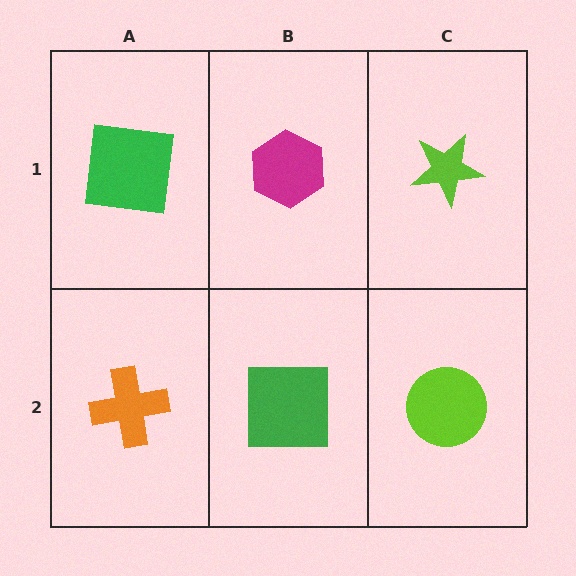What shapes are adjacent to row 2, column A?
A green square (row 1, column A), a green square (row 2, column B).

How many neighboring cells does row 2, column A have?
2.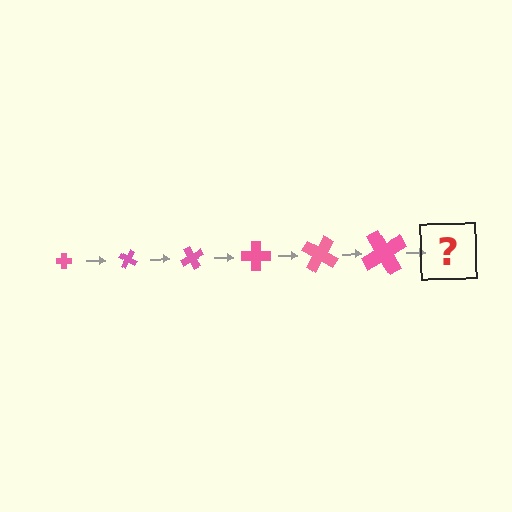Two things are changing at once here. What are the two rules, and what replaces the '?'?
The two rules are that the cross grows larger each step and it rotates 30 degrees each step. The '?' should be a cross, larger than the previous one and rotated 180 degrees from the start.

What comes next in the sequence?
The next element should be a cross, larger than the previous one and rotated 180 degrees from the start.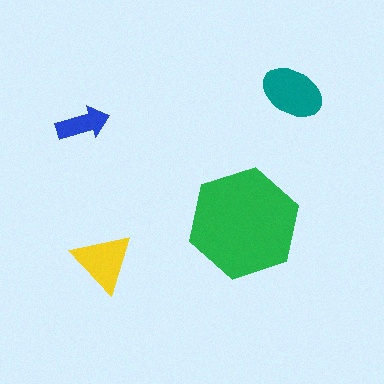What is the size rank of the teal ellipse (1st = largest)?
2nd.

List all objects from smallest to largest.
The blue arrow, the yellow triangle, the teal ellipse, the green hexagon.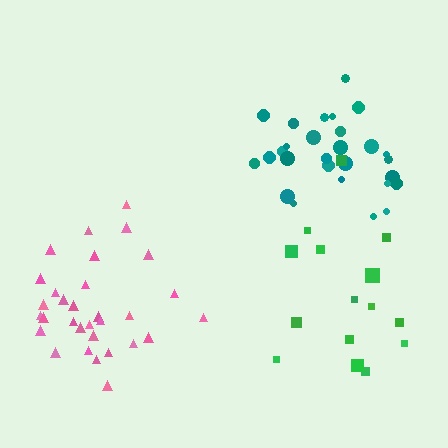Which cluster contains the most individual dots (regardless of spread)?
Pink (31).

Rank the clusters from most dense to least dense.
teal, pink, green.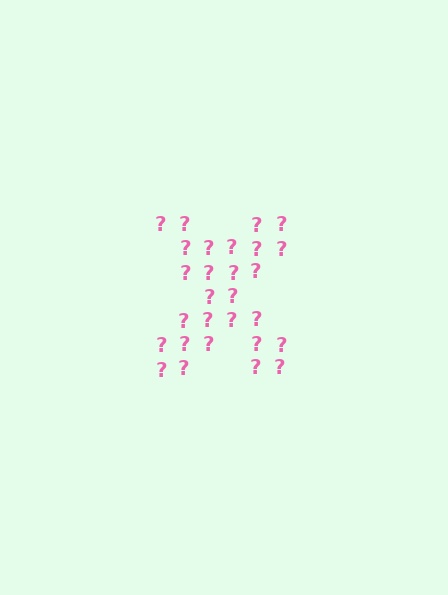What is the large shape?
The large shape is the letter X.